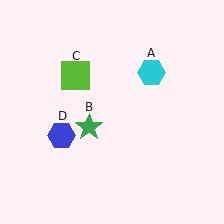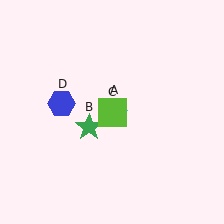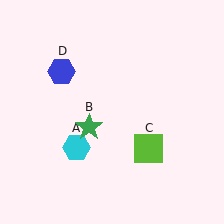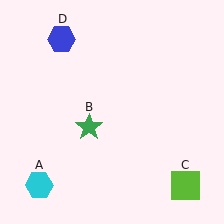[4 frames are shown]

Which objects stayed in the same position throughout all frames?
Green star (object B) remained stationary.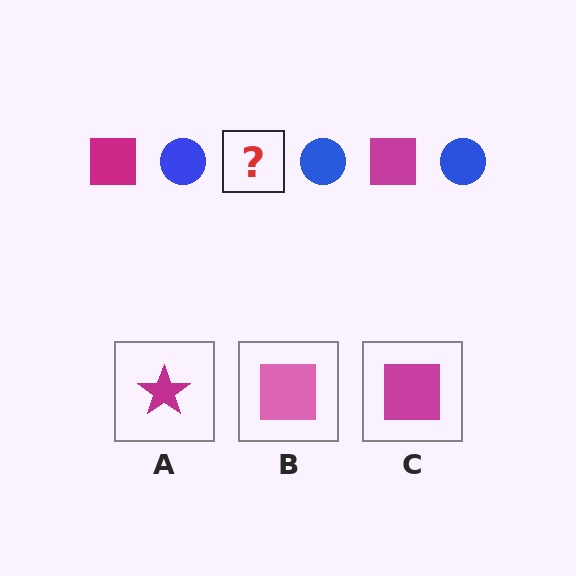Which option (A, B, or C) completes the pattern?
C.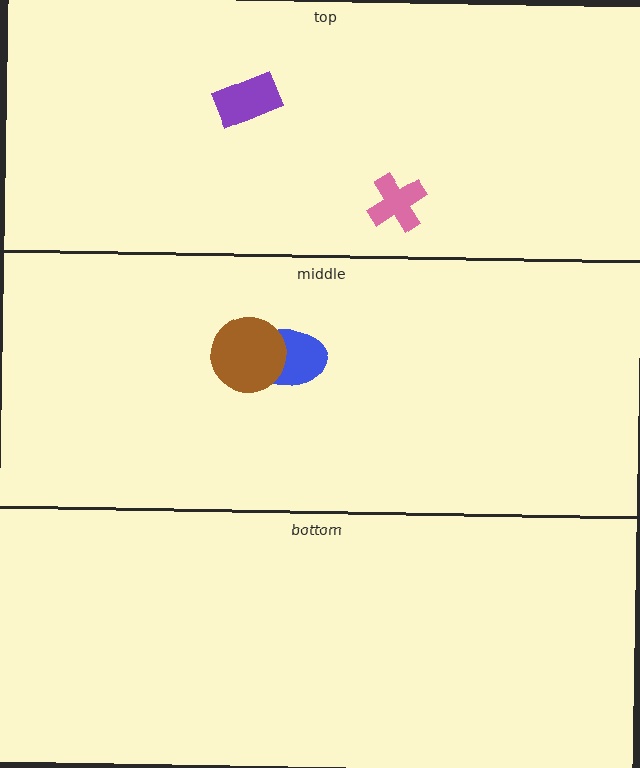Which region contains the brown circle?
The middle region.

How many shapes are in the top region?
2.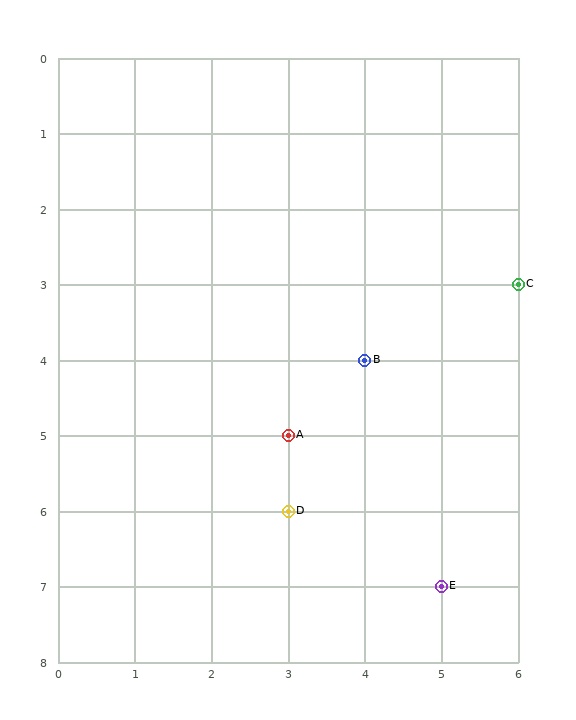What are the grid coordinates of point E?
Point E is at grid coordinates (5, 7).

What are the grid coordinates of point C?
Point C is at grid coordinates (6, 3).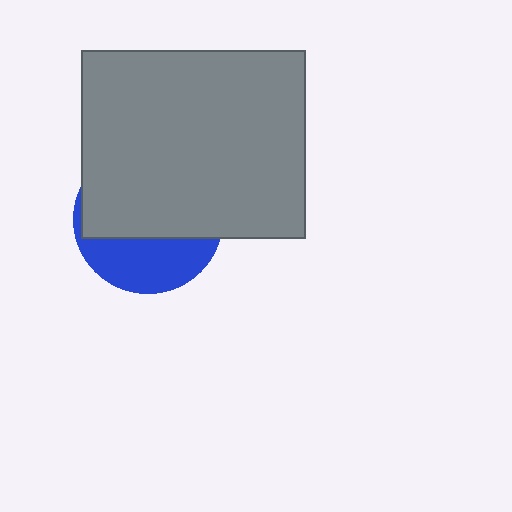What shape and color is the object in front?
The object in front is a gray rectangle.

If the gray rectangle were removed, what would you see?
You would see the complete blue circle.